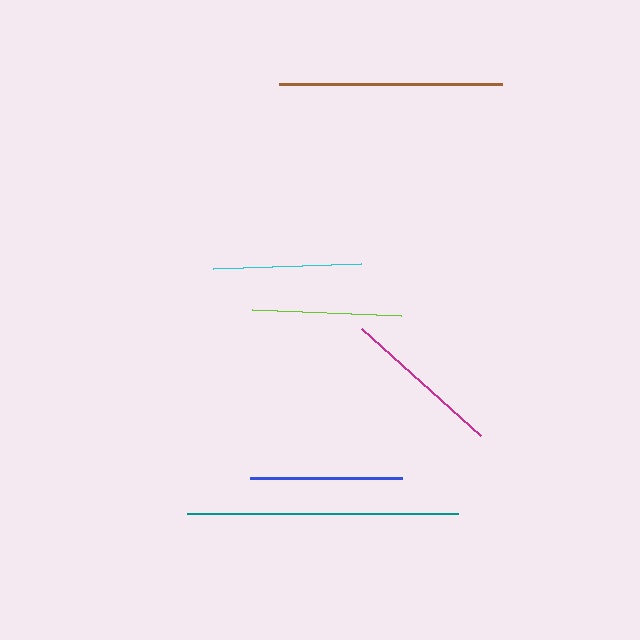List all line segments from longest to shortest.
From longest to shortest: teal, brown, magenta, blue, lime, cyan.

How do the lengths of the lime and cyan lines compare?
The lime and cyan lines are approximately the same length.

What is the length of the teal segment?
The teal segment is approximately 271 pixels long.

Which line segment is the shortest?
The cyan line is the shortest at approximately 149 pixels.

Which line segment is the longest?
The teal line is the longest at approximately 271 pixels.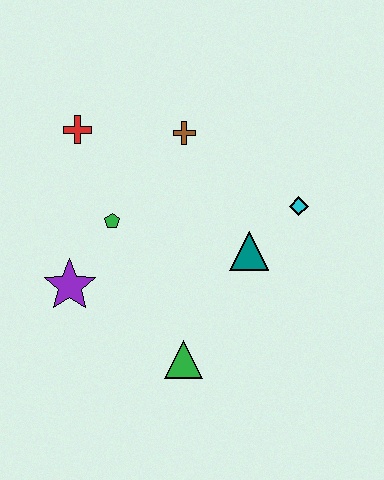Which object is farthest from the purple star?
The cyan diamond is farthest from the purple star.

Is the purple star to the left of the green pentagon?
Yes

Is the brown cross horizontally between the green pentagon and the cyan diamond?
Yes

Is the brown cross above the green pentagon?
Yes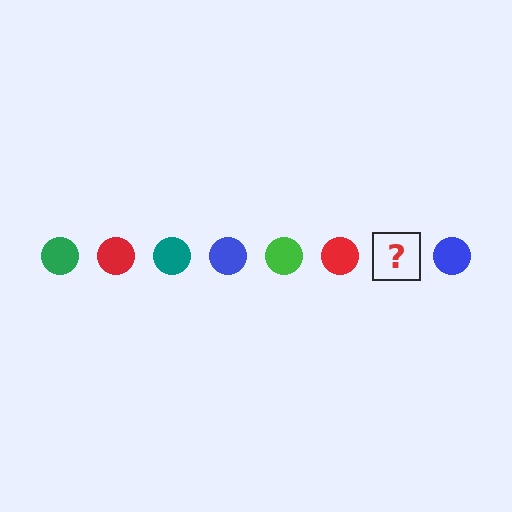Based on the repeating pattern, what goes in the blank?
The blank should be a teal circle.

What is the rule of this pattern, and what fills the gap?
The rule is that the pattern cycles through green, red, teal, blue circles. The gap should be filled with a teal circle.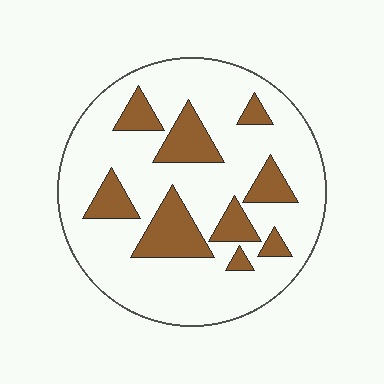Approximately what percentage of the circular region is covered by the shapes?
Approximately 20%.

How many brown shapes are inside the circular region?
9.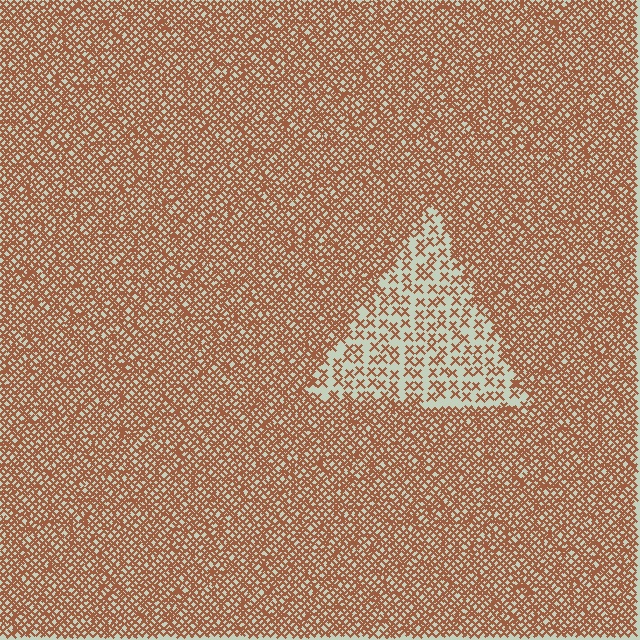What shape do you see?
I see a triangle.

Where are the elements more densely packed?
The elements are more densely packed outside the triangle boundary.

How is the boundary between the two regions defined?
The boundary is defined by a change in element density (approximately 2.7x ratio). All elements are the same color, size, and shape.